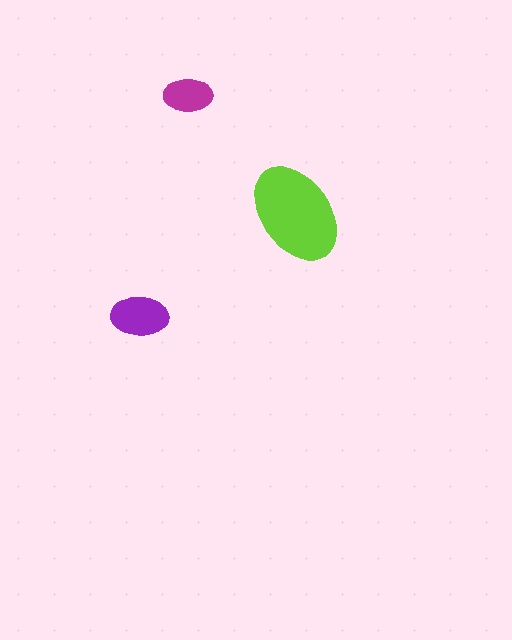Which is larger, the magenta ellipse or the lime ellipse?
The lime one.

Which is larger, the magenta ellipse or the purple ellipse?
The purple one.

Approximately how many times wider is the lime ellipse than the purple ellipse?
About 2 times wider.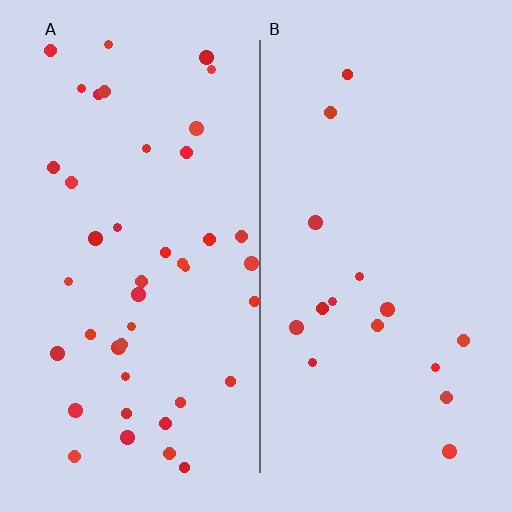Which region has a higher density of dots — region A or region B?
A (the left).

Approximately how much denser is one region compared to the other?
Approximately 2.5× — region A over region B.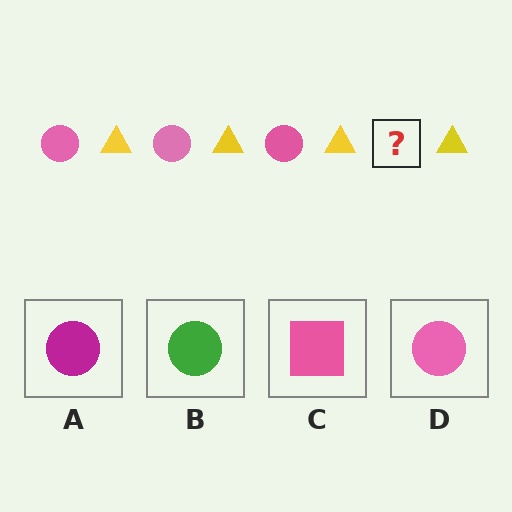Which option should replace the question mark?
Option D.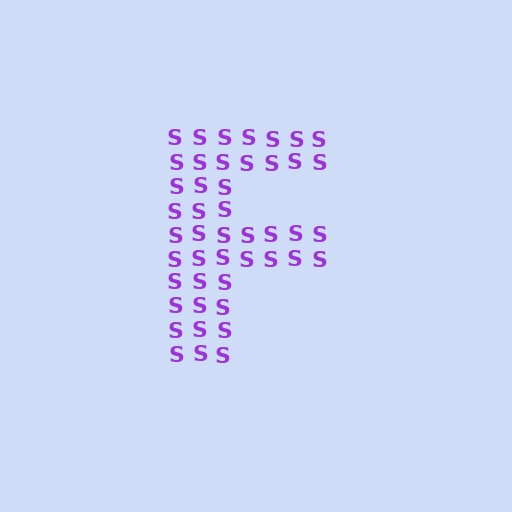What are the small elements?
The small elements are letter S's.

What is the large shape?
The large shape is the letter F.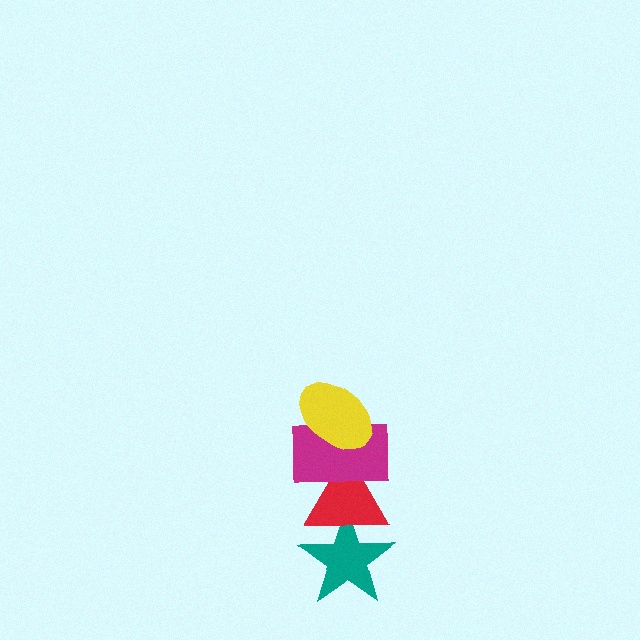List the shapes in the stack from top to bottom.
From top to bottom: the yellow ellipse, the magenta rectangle, the red triangle, the teal star.